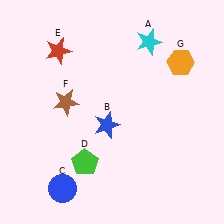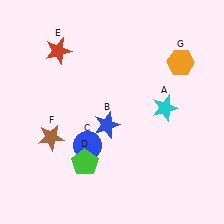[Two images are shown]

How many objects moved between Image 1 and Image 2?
3 objects moved between the two images.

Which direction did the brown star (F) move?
The brown star (F) moved down.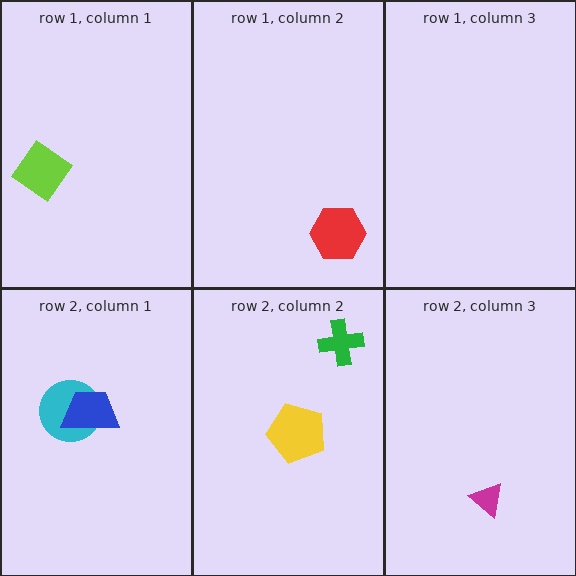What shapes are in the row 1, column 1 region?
The lime diamond.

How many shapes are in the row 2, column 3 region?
1.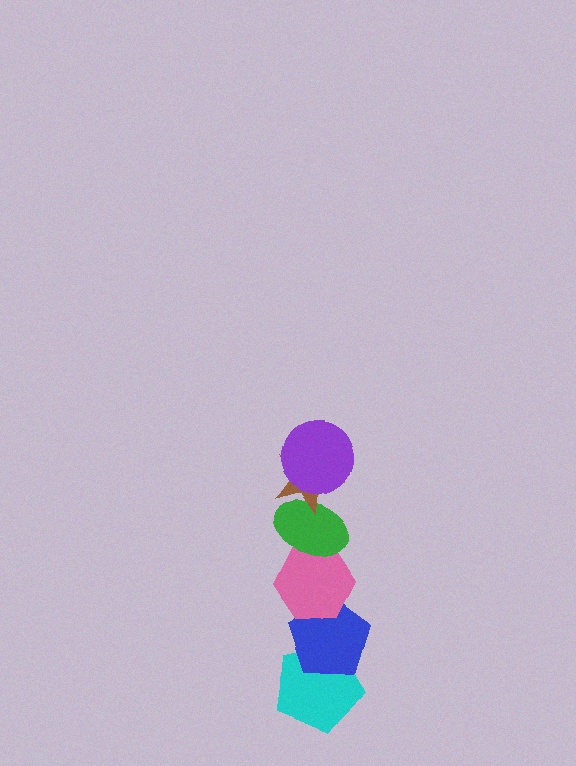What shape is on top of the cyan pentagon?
The blue pentagon is on top of the cyan pentagon.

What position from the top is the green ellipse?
The green ellipse is 3rd from the top.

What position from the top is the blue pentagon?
The blue pentagon is 5th from the top.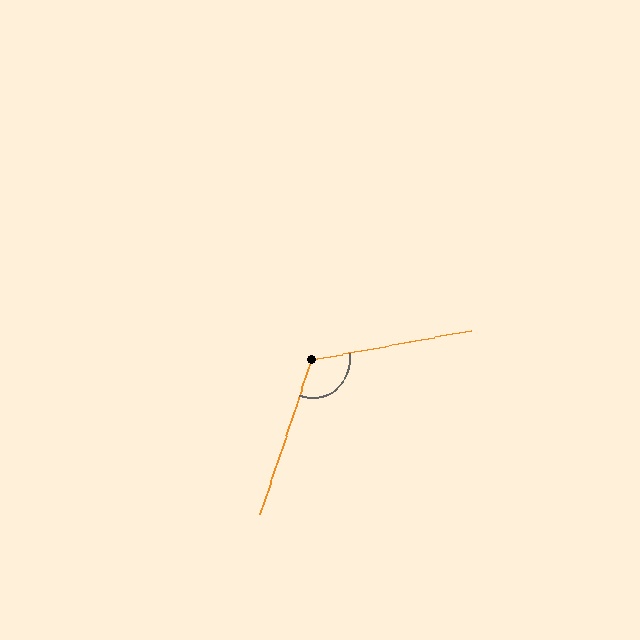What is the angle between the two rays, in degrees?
Approximately 119 degrees.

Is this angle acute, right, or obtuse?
It is obtuse.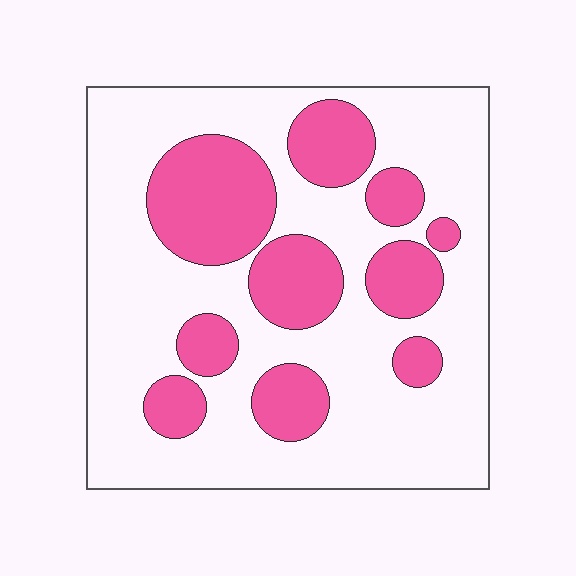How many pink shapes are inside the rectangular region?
10.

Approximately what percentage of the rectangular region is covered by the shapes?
Approximately 30%.